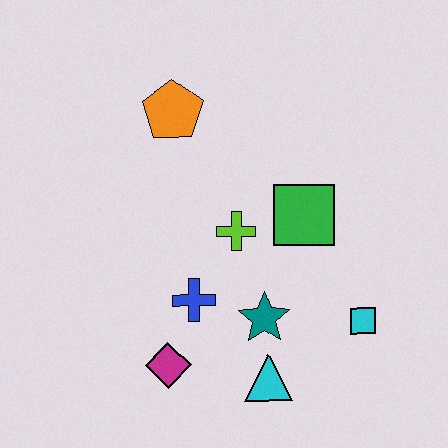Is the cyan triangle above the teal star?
No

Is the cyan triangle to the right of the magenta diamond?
Yes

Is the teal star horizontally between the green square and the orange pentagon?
Yes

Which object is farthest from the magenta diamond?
The orange pentagon is farthest from the magenta diamond.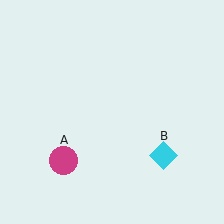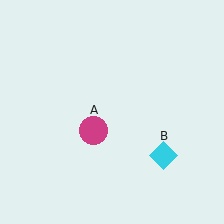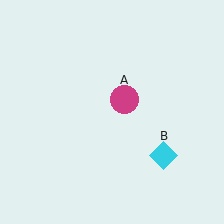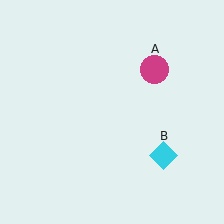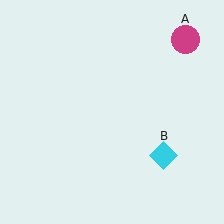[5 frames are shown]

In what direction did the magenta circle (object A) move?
The magenta circle (object A) moved up and to the right.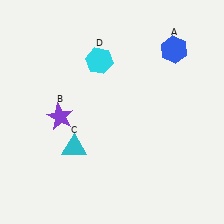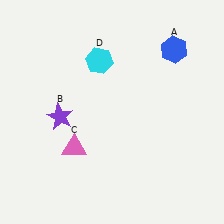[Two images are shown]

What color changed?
The triangle (C) changed from cyan in Image 1 to pink in Image 2.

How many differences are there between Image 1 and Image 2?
There is 1 difference between the two images.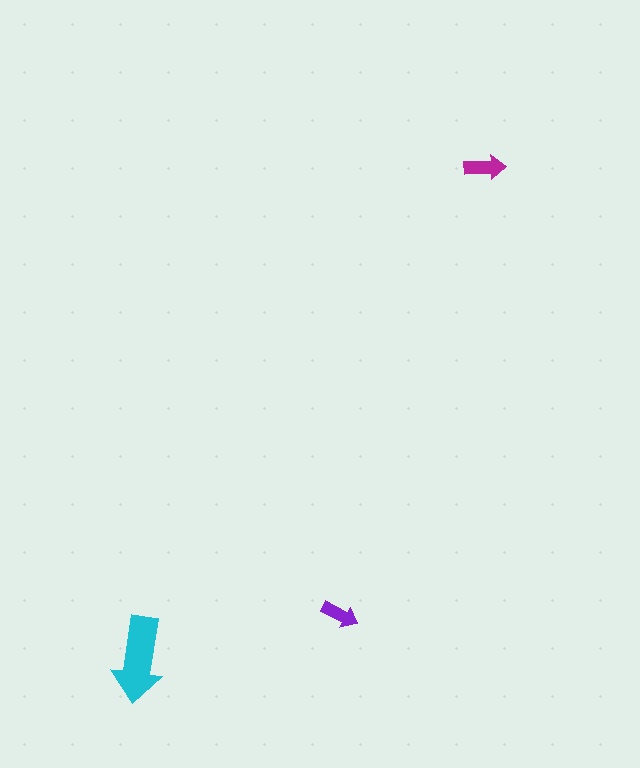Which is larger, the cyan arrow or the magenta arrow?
The cyan one.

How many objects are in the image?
There are 3 objects in the image.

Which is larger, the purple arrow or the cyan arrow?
The cyan one.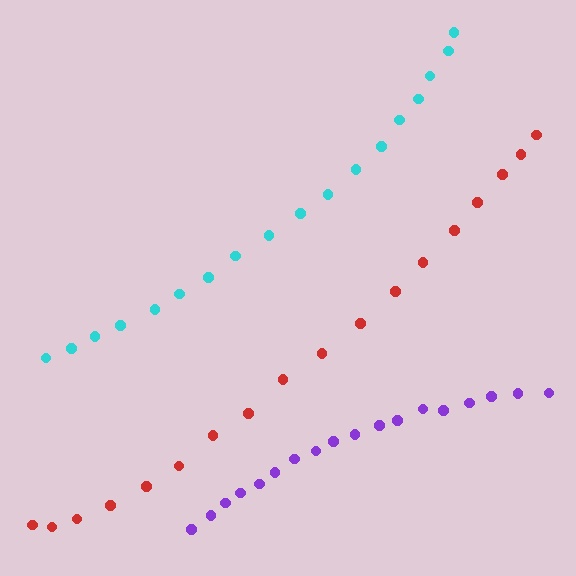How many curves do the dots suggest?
There are 3 distinct paths.